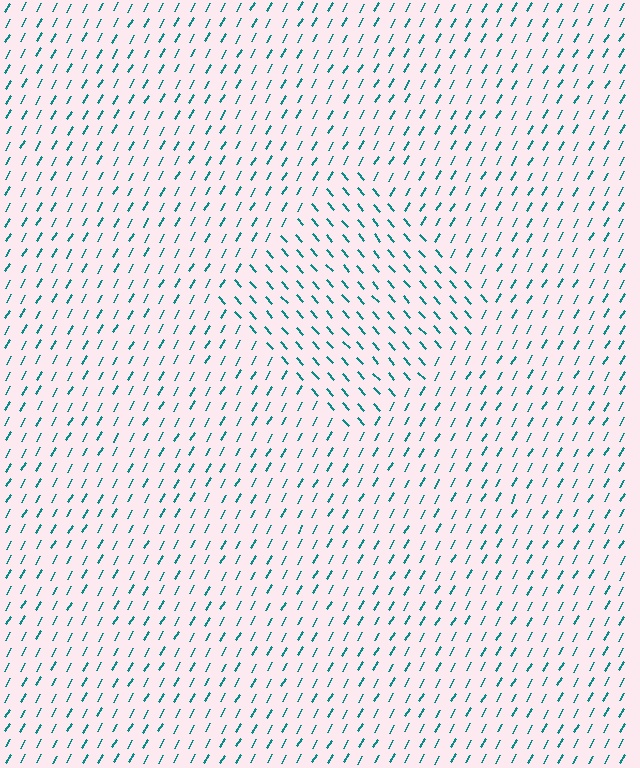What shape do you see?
I see a diamond.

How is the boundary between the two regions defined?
The boundary is defined purely by a change in line orientation (approximately 70 degrees difference). All lines are the same color and thickness.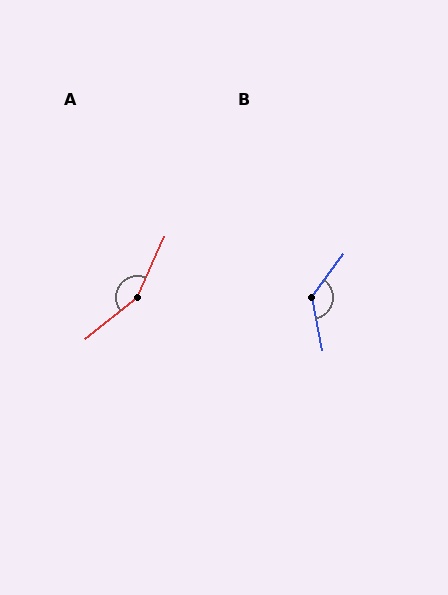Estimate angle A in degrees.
Approximately 153 degrees.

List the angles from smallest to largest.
B (133°), A (153°).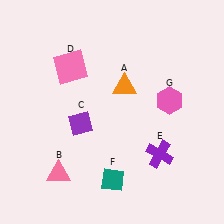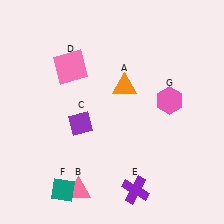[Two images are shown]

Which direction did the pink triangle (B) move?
The pink triangle (B) moved right.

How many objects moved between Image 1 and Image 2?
3 objects moved between the two images.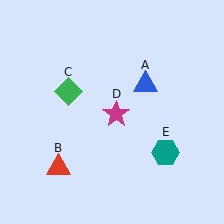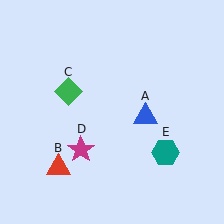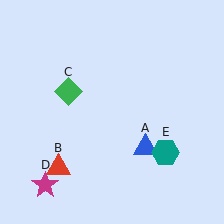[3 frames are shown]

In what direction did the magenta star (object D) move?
The magenta star (object D) moved down and to the left.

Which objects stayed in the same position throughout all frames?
Red triangle (object B) and green diamond (object C) and teal hexagon (object E) remained stationary.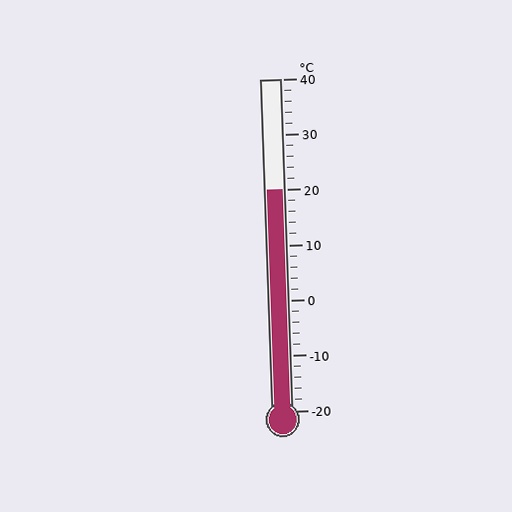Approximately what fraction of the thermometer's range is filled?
The thermometer is filled to approximately 65% of its range.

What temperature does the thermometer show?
The thermometer shows approximately 20°C.